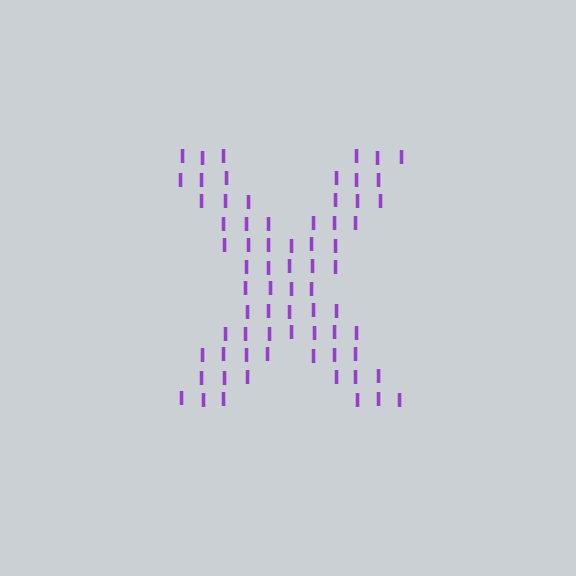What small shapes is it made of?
It is made of small letter I's.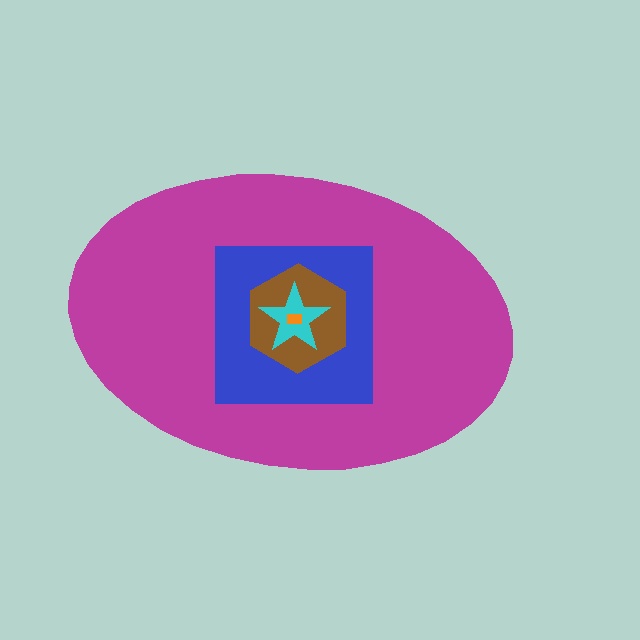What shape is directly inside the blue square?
The brown hexagon.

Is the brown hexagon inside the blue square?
Yes.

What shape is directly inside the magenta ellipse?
The blue square.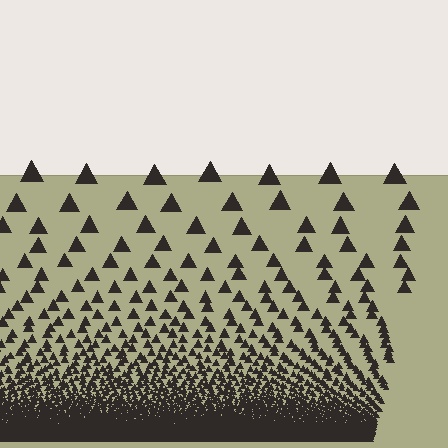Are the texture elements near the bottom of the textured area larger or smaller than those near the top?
Smaller. The gradient is inverted — elements near the bottom are smaller and denser.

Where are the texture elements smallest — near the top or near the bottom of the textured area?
Near the bottom.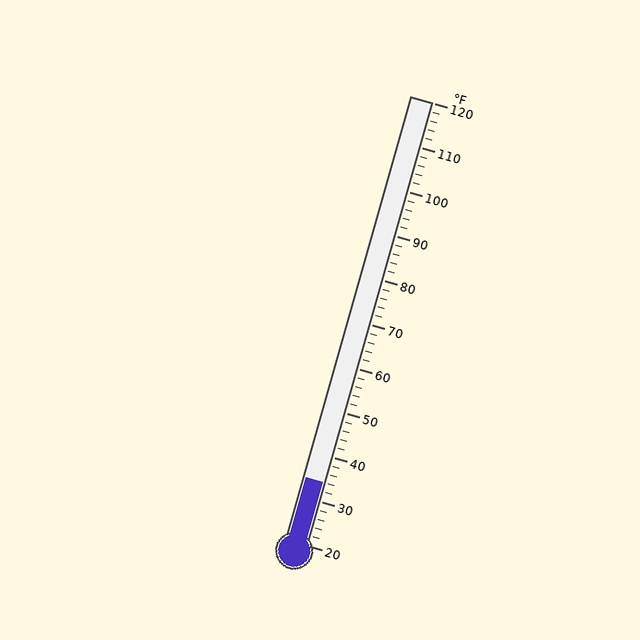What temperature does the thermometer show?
The thermometer shows approximately 34°F.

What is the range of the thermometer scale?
The thermometer scale ranges from 20°F to 120°F.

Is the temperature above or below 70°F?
The temperature is below 70°F.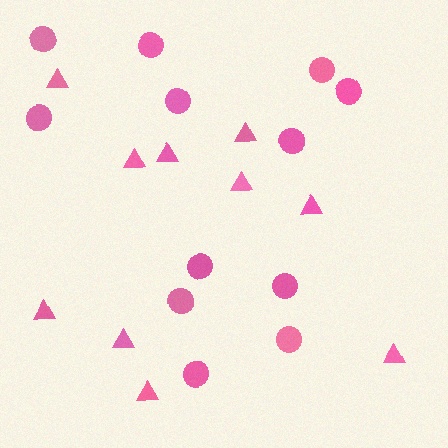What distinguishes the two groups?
There are 2 groups: one group of triangles (10) and one group of circles (12).